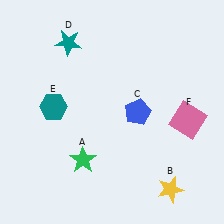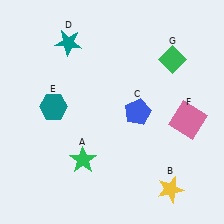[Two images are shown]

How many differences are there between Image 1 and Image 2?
There is 1 difference between the two images.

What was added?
A green diamond (G) was added in Image 2.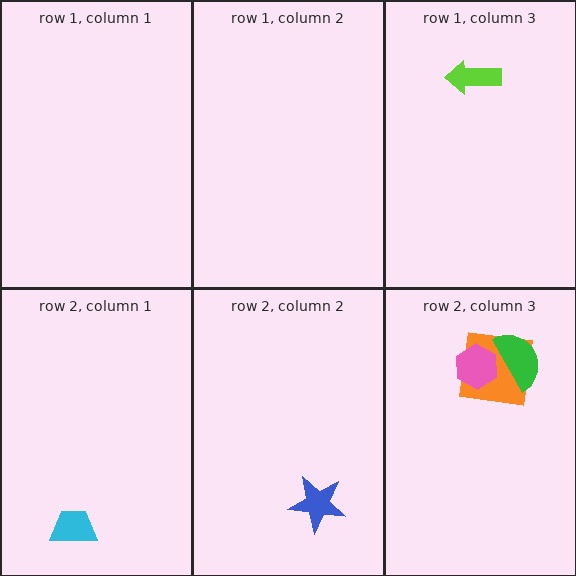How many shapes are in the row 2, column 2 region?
1.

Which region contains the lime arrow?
The row 1, column 3 region.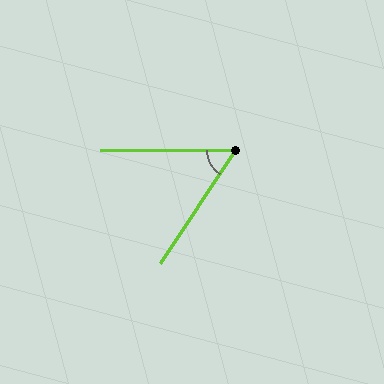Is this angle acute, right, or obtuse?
It is acute.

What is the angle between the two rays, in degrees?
Approximately 56 degrees.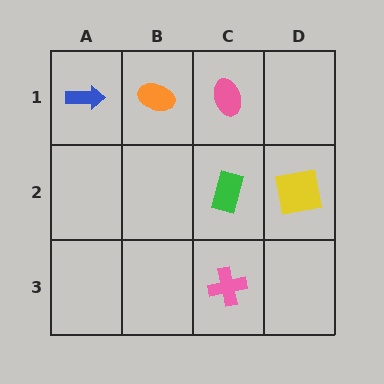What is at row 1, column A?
A blue arrow.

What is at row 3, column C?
A pink cross.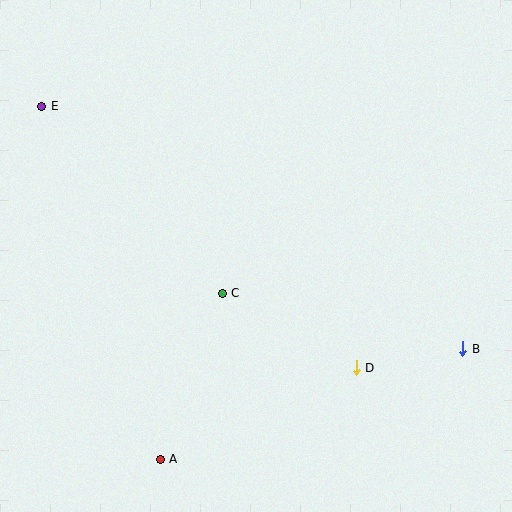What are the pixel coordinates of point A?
Point A is at (160, 459).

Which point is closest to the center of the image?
Point C at (222, 293) is closest to the center.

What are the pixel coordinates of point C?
Point C is at (222, 293).